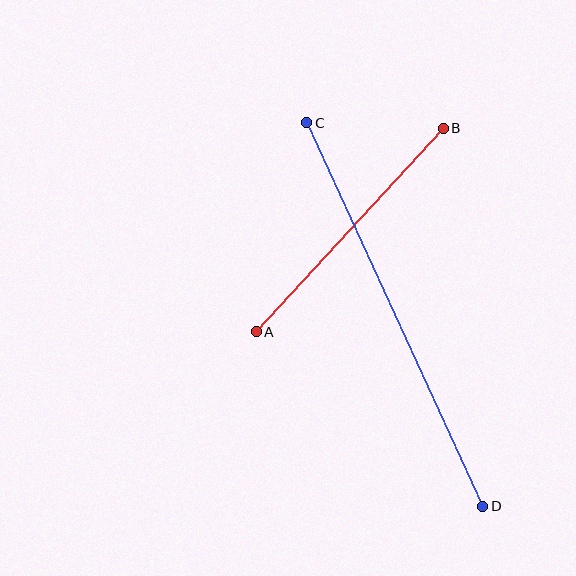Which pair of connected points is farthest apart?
Points C and D are farthest apart.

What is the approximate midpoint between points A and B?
The midpoint is at approximately (350, 230) pixels.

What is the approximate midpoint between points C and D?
The midpoint is at approximately (395, 314) pixels.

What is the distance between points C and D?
The distance is approximately 422 pixels.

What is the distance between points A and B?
The distance is approximately 276 pixels.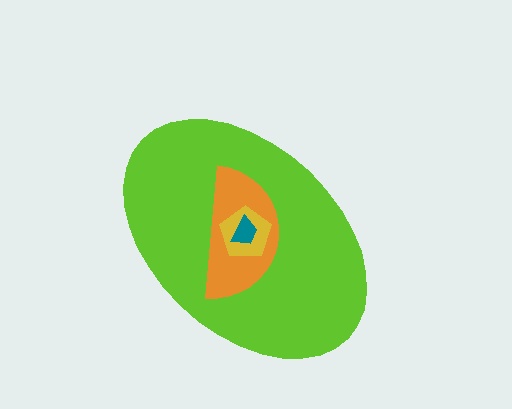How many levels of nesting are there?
4.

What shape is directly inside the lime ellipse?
The orange semicircle.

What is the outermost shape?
The lime ellipse.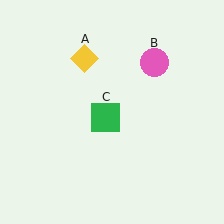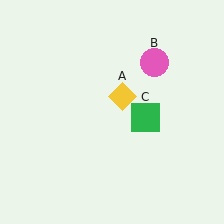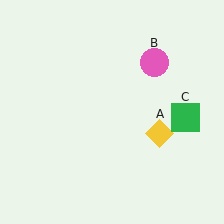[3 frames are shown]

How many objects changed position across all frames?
2 objects changed position: yellow diamond (object A), green square (object C).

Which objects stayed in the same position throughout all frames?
Pink circle (object B) remained stationary.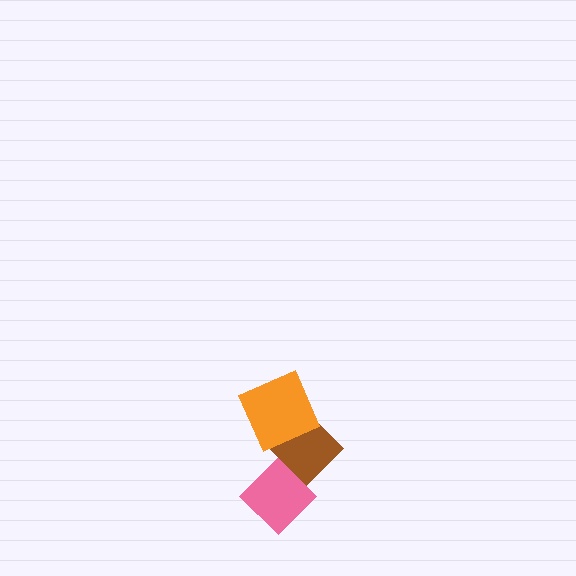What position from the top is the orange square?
The orange square is 1st from the top.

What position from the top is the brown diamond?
The brown diamond is 2nd from the top.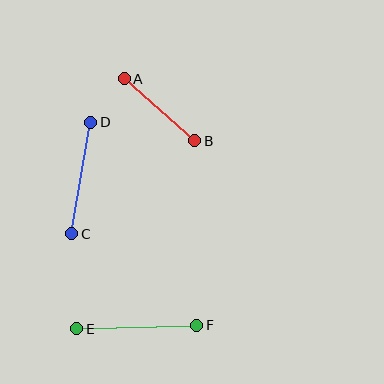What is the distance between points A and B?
The distance is approximately 94 pixels.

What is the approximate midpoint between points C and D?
The midpoint is at approximately (81, 178) pixels.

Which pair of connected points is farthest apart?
Points E and F are farthest apart.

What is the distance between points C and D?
The distance is approximately 113 pixels.